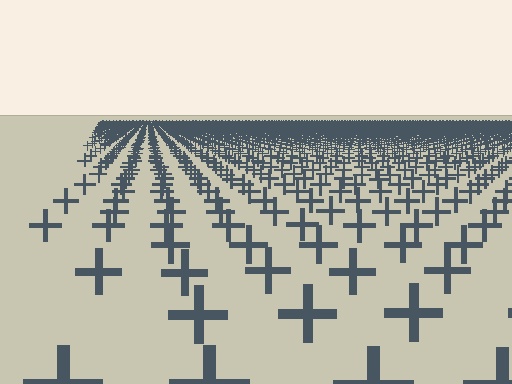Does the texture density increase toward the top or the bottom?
Density increases toward the top.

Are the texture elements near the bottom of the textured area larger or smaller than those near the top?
Larger. Near the bottom, elements are closer to the viewer and appear at a bigger on-screen size.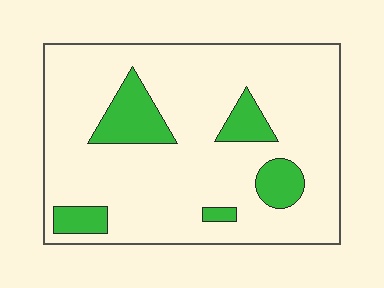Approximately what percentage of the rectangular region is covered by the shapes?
Approximately 15%.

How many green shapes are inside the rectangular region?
5.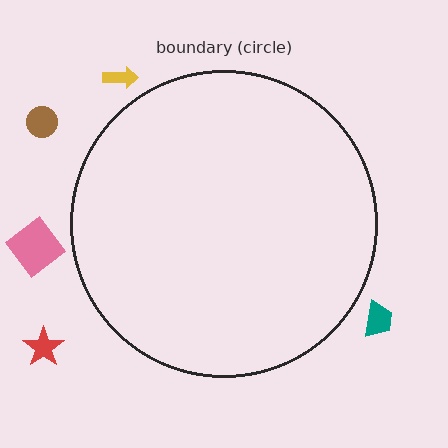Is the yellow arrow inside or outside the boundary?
Outside.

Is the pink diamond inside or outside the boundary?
Outside.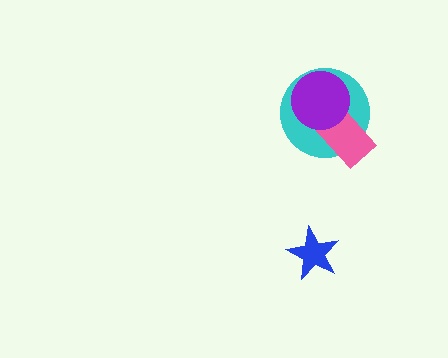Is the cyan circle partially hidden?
Yes, it is partially covered by another shape.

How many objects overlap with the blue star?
0 objects overlap with the blue star.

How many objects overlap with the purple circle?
2 objects overlap with the purple circle.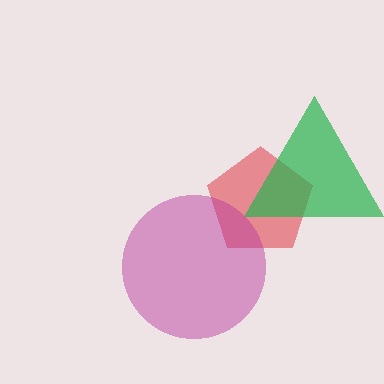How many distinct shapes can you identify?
There are 3 distinct shapes: a red pentagon, a green triangle, a magenta circle.